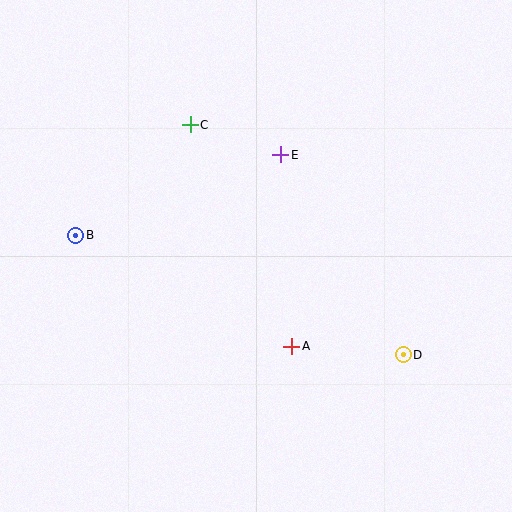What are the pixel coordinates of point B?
Point B is at (76, 235).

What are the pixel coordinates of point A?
Point A is at (292, 346).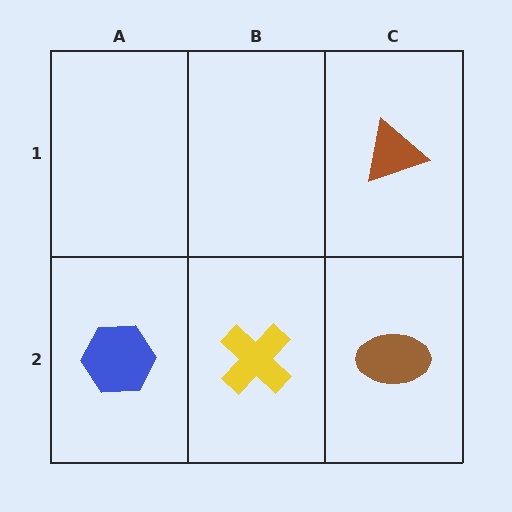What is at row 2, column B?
A yellow cross.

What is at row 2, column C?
A brown ellipse.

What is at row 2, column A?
A blue hexagon.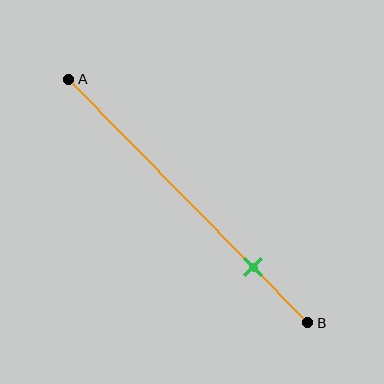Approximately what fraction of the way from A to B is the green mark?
The green mark is approximately 75% of the way from A to B.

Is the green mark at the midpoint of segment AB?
No, the mark is at about 75% from A, not at the 50% midpoint.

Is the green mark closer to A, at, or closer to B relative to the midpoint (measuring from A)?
The green mark is closer to point B than the midpoint of segment AB.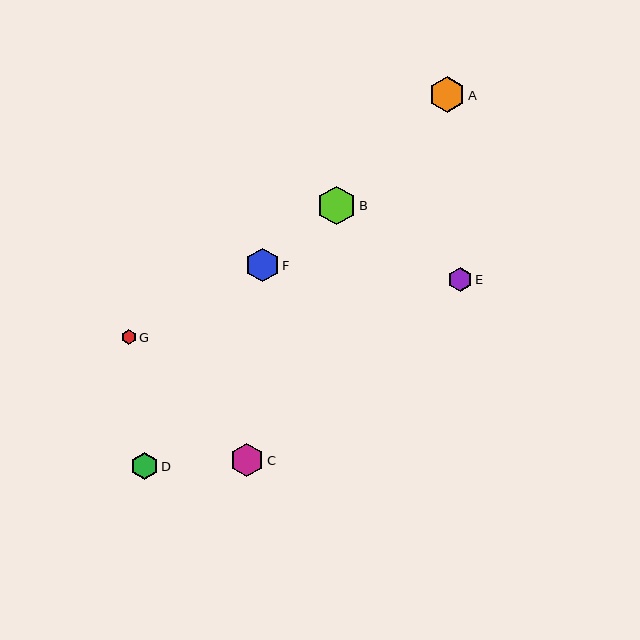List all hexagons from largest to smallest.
From largest to smallest: B, A, F, C, D, E, G.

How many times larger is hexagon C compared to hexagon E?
Hexagon C is approximately 1.4 times the size of hexagon E.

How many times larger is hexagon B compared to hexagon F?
Hexagon B is approximately 1.2 times the size of hexagon F.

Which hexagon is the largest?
Hexagon B is the largest with a size of approximately 39 pixels.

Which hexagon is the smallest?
Hexagon G is the smallest with a size of approximately 15 pixels.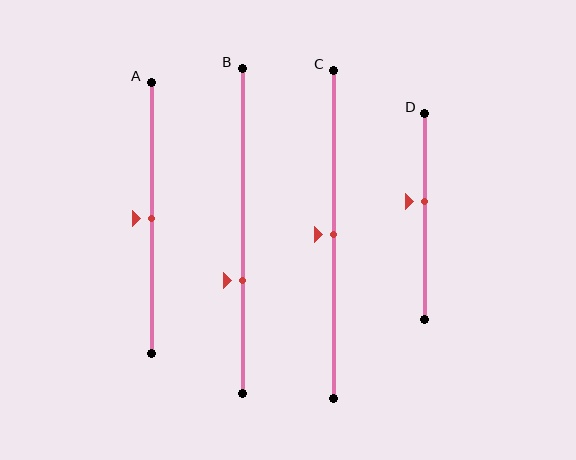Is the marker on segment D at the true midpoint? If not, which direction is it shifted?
No, the marker on segment D is shifted upward by about 7% of the segment length.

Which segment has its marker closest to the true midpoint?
Segment A has its marker closest to the true midpoint.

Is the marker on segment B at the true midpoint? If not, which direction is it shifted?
No, the marker on segment B is shifted downward by about 15% of the segment length.